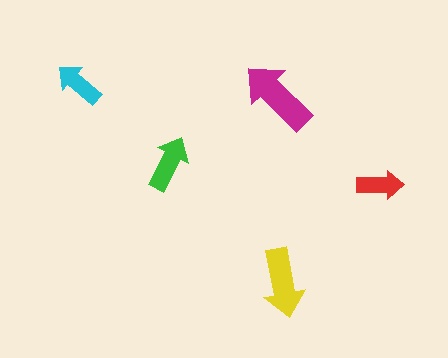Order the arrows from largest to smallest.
the magenta one, the yellow one, the green one, the cyan one, the red one.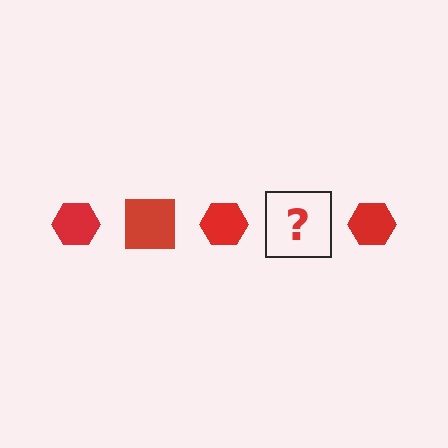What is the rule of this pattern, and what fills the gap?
The rule is that the pattern cycles through hexagon, square shapes in red. The gap should be filled with a red square.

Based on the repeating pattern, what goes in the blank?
The blank should be a red square.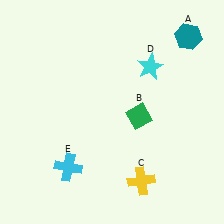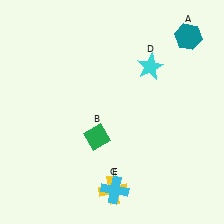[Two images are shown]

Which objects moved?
The objects that moved are: the green diamond (B), the yellow cross (C), the cyan cross (E).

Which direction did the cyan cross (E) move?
The cyan cross (E) moved right.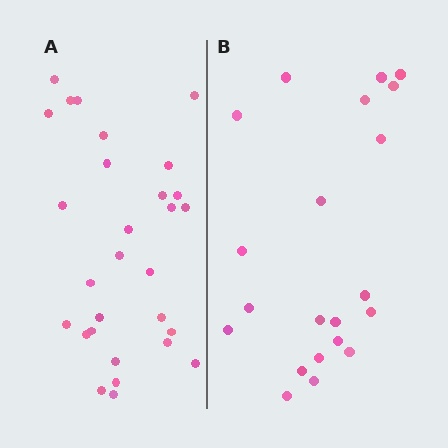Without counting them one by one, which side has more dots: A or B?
Region A (the left region) has more dots.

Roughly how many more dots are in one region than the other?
Region A has roughly 8 or so more dots than region B.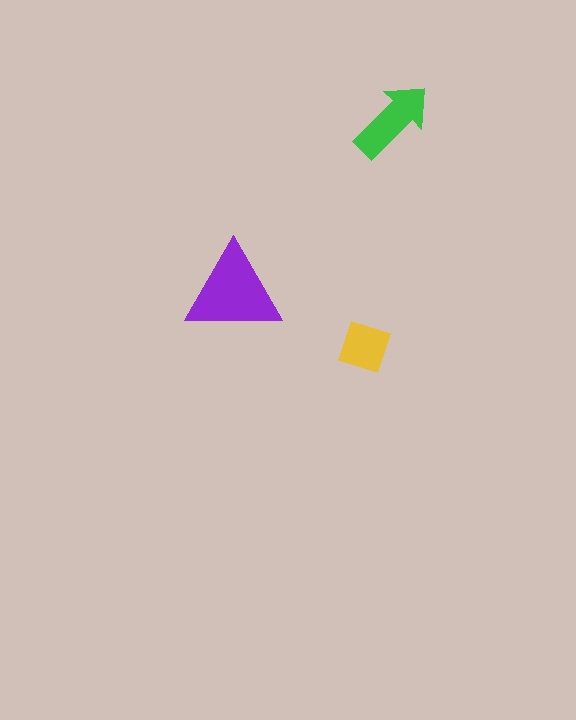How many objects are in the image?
There are 3 objects in the image.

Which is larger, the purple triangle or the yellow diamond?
The purple triangle.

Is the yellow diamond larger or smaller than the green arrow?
Smaller.